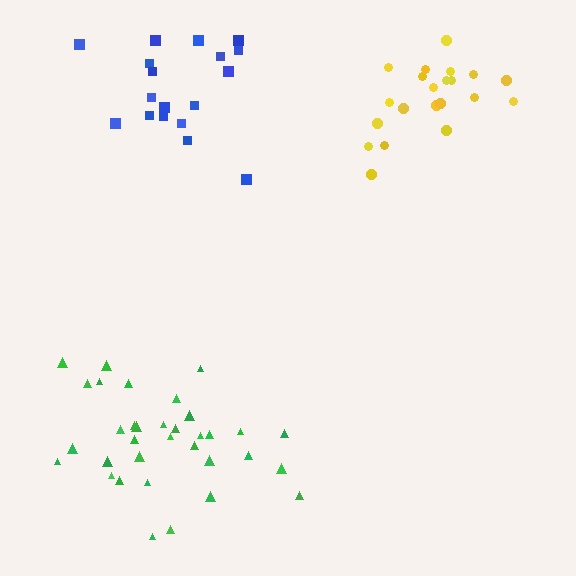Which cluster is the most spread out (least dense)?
Blue.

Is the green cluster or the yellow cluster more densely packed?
Green.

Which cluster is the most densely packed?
Green.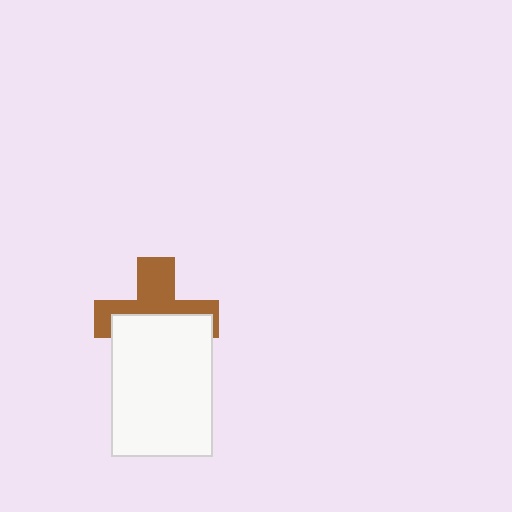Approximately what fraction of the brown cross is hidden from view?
Roughly 51% of the brown cross is hidden behind the white rectangle.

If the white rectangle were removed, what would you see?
You would see the complete brown cross.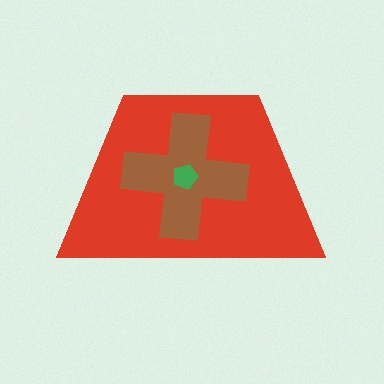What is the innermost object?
The green pentagon.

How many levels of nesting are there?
3.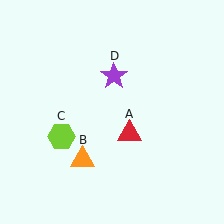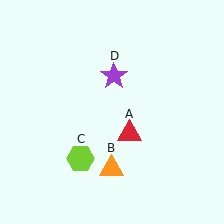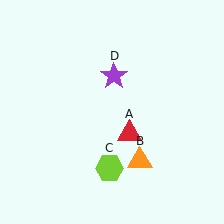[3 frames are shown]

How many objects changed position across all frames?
2 objects changed position: orange triangle (object B), lime hexagon (object C).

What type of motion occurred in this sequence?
The orange triangle (object B), lime hexagon (object C) rotated counterclockwise around the center of the scene.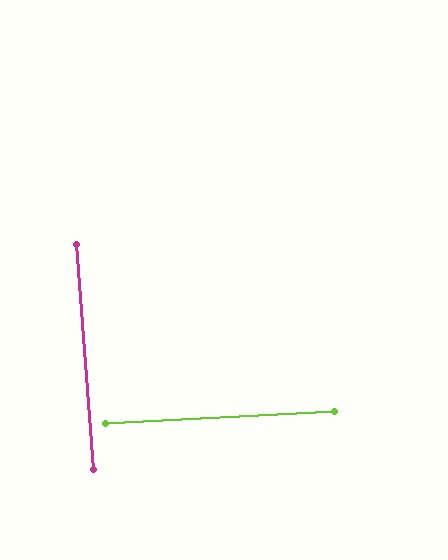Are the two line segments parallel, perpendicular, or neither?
Perpendicular — they meet at approximately 89°.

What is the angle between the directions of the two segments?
Approximately 89 degrees.